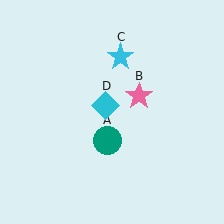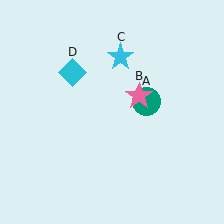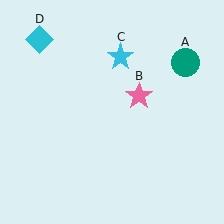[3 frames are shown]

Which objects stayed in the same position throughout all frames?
Pink star (object B) and cyan star (object C) remained stationary.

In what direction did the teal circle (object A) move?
The teal circle (object A) moved up and to the right.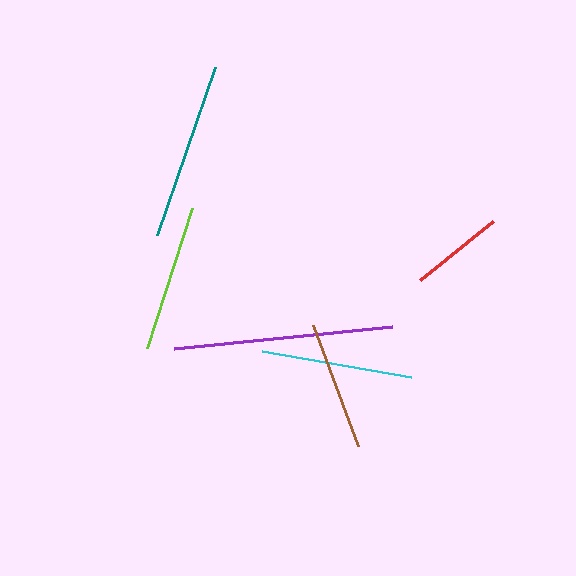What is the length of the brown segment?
The brown segment is approximately 130 pixels long.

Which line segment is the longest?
The purple line is the longest at approximately 219 pixels.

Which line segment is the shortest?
The red line is the shortest at approximately 94 pixels.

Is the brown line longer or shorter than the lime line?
The lime line is longer than the brown line.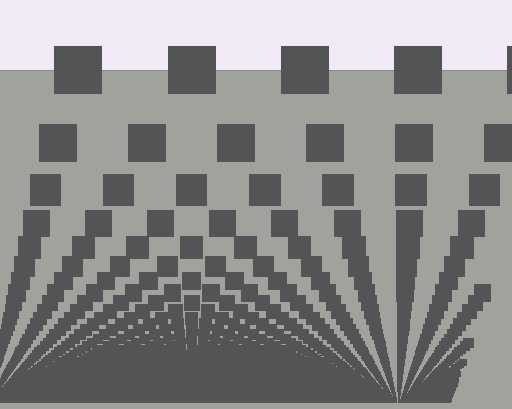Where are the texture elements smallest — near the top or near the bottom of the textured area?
Near the bottom.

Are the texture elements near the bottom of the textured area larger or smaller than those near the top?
Smaller. The gradient is inverted — elements near the bottom are smaller and denser.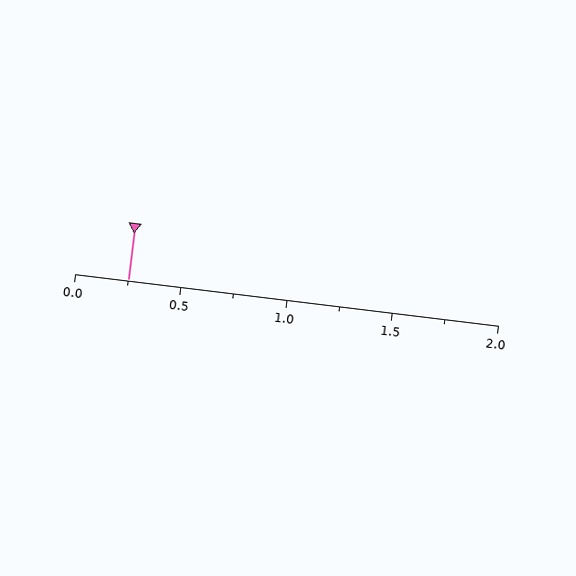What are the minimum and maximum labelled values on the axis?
The axis runs from 0.0 to 2.0.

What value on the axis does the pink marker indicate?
The marker indicates approximately 0.25.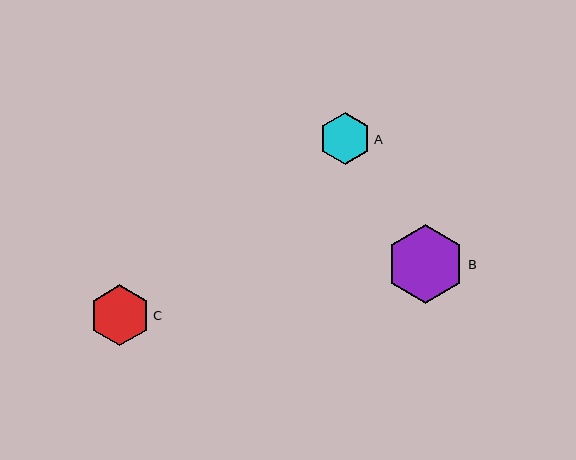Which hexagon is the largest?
Hexagon B is the largest with a size of approximately 78 pixels.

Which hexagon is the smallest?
Hexagon A is the smallest with a size of approximately 52 pixels.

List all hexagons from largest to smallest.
From largest to smallest: B, C, A.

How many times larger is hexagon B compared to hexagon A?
Hexagon B is approximately 1.5 times the size of hexagon A.